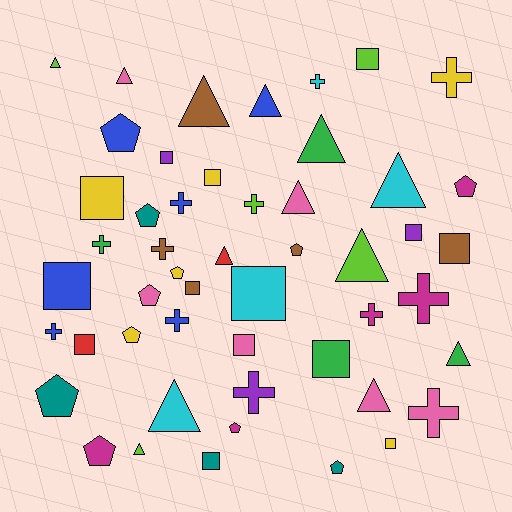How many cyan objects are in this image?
There are 4 cyan objects.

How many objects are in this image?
There are 50 objects.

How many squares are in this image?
There are 14 squares.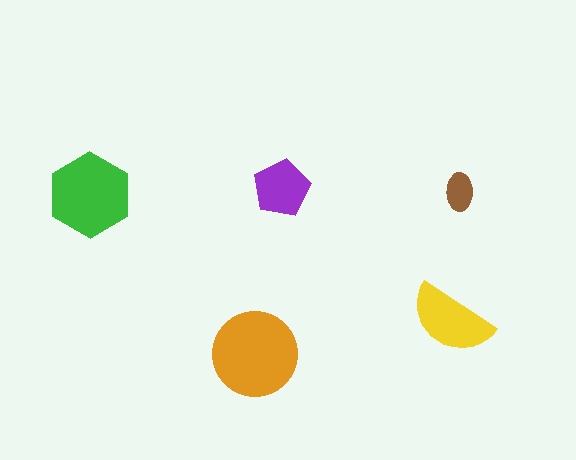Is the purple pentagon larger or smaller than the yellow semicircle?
Smaller.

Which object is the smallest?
The brown ellipse.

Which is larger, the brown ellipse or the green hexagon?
The green hexagon.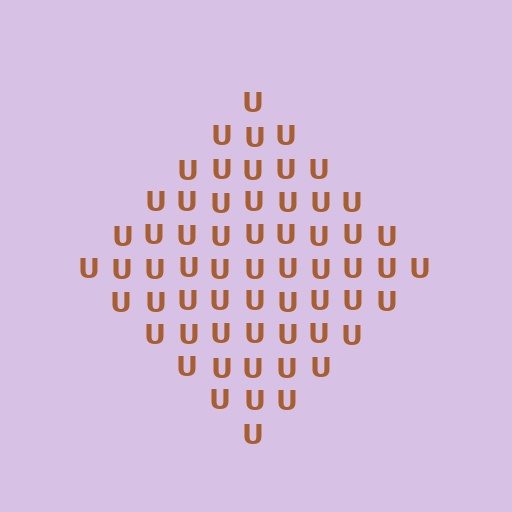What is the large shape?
The large shape is a diamond.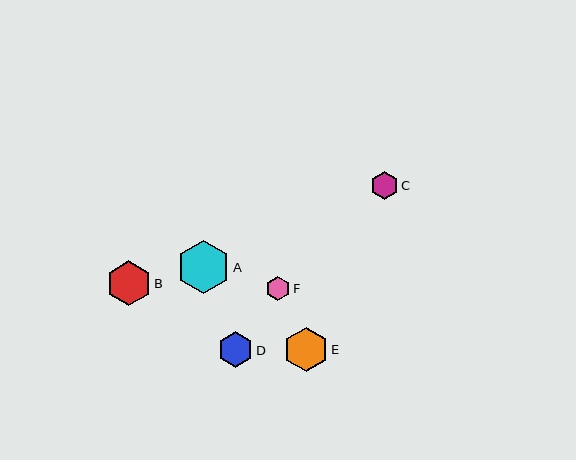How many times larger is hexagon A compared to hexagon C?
Hexagon A is approximately 1.9 times the size of hexagon C.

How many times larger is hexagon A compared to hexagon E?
Hexagon A is approximately 1.2 times the size of hexagon E.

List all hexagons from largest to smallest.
From largest to smallest: A, B, E, D, C, F.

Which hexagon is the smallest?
Hexagon F is the smallest with a size of approximately 24 pixels.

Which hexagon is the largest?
Hexagon A is the largest with a size of approximately 53 pixels.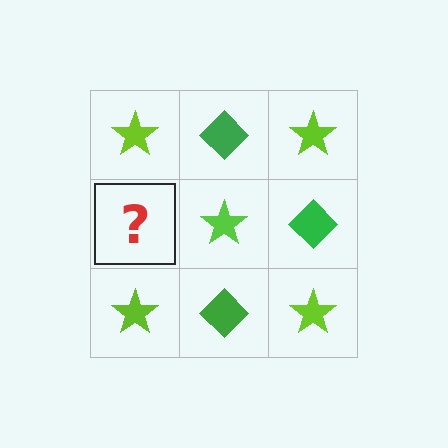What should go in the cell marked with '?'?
The missing cell should contain a green diamond.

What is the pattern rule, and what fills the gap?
The rule is that it alternates lime star and green diamond in a checkerboard pattern. The gap should be filled with a green diamond.